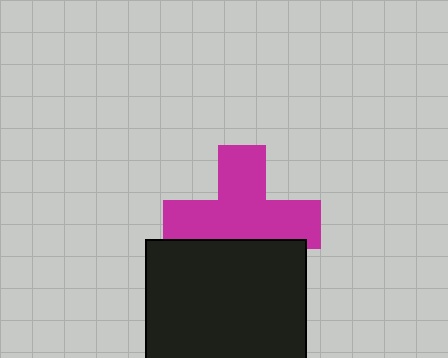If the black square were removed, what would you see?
You would see the complete magenta cross.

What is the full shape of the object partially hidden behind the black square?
The partially hidden object is a magenta cross.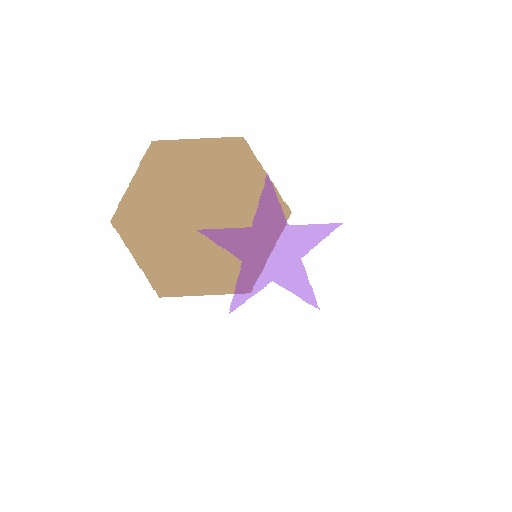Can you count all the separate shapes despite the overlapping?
Yes, there are 2 separate shapes.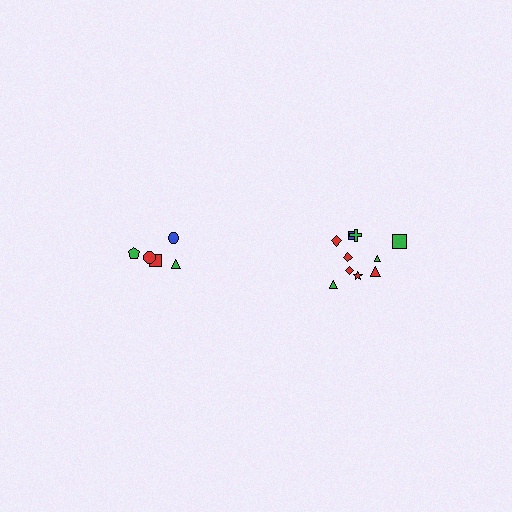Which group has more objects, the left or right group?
The right group.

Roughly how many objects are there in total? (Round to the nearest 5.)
Roughly 15 objects in total.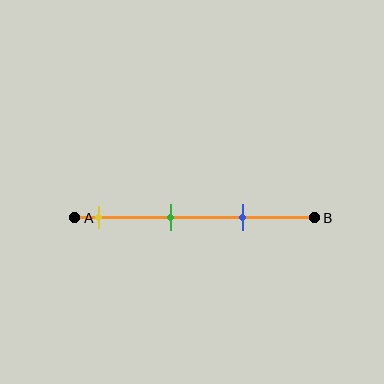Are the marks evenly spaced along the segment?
Yes, the marks are approximately evenly spaced.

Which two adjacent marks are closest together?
The green and blue marks are the closest adjacent pair.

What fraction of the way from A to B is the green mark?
The green mark is approximately 40% (0.4) of the way from A to B.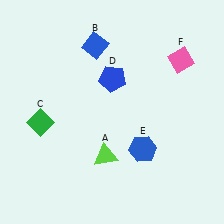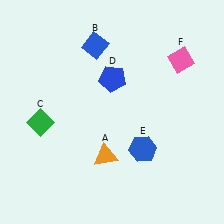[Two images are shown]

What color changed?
The triangle (A) changed from lime in Image 1 to orange in Image 2.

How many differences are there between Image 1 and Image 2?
There is 1 difference between the two images.